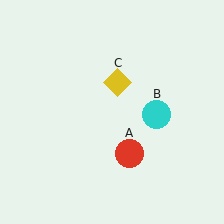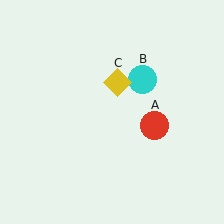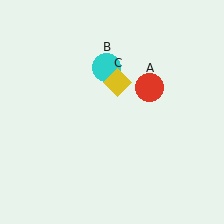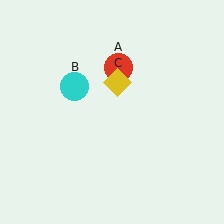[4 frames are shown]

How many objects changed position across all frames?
2 objects changed position: red circle (object A), cyan circle (object B).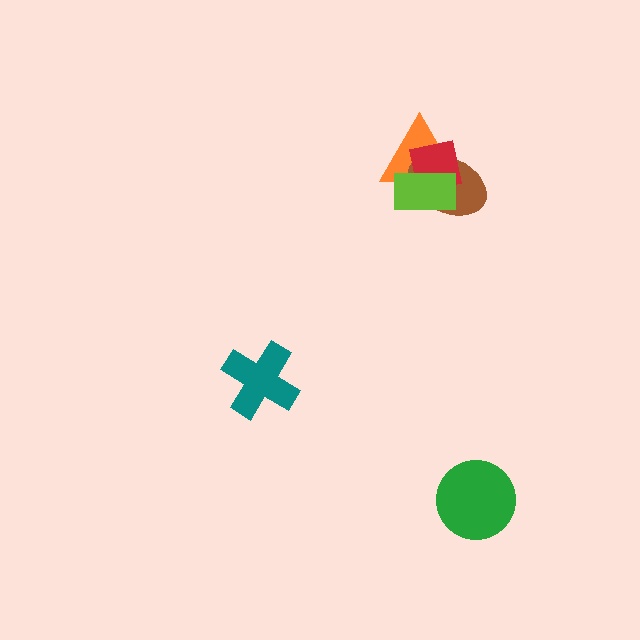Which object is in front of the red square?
The lime rectangle is in front of the red square.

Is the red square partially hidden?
Yes, it is partially covered by another shape.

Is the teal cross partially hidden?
No, no other shape covers it.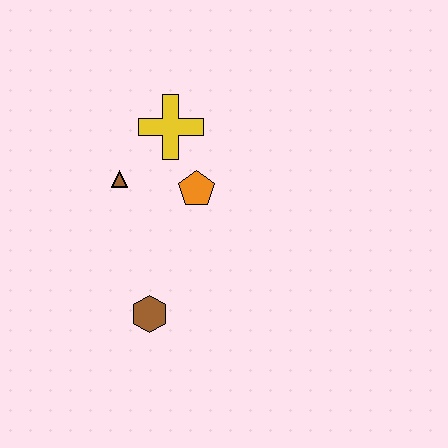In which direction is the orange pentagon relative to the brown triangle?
The orange pentagon is to the right of the brown triangle.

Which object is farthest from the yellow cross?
The brown hexagon is farthest from the yellow cross.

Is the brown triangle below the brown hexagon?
No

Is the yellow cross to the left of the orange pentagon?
Yes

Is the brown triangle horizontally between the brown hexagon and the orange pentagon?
No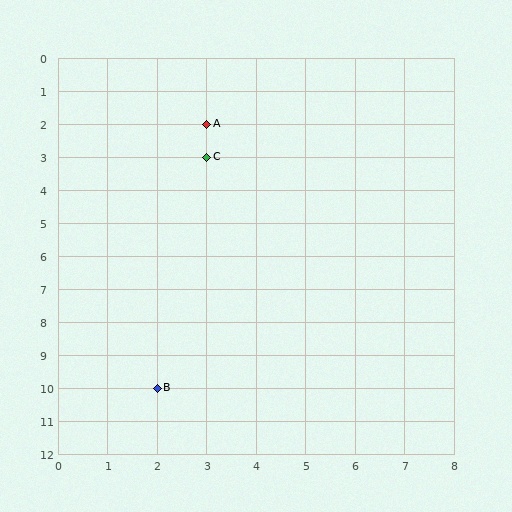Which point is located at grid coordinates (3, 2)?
Point A is at (3, 2).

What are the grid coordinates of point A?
Point A is at grid coordinates (3, 2).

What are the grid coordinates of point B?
Point B is at grid coordinates (2, 10).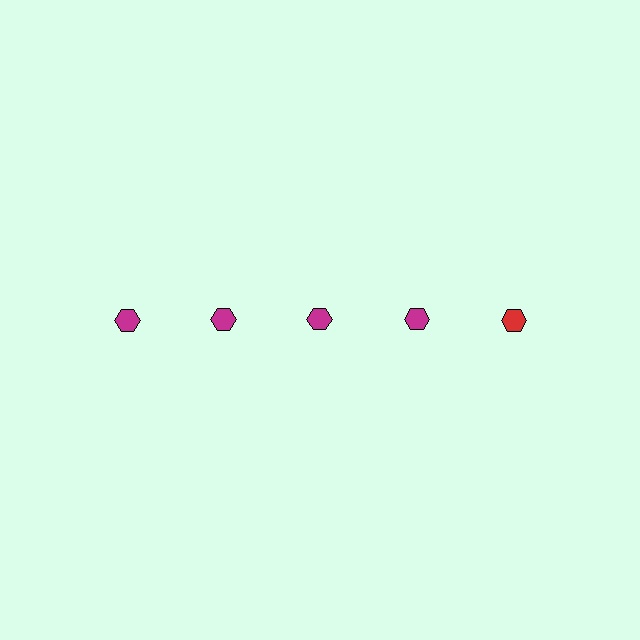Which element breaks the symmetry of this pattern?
The red hexagon in the top row, rightmost column breaks the symmetry. All other shapes are magenta hexagons.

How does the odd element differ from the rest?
It has a different color: red instead of magenta.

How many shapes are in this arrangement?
There are 5 shapes arranged in a grid pattern.